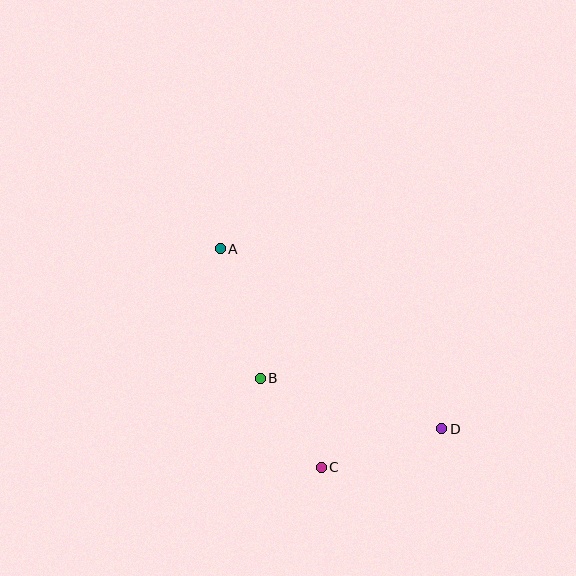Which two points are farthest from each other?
Points A and D are farthest from each other.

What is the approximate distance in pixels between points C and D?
The distance between C and D is approximately 127 pixels.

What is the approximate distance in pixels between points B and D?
The distance between B and D is approximately 189 pixels.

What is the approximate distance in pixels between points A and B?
The distance between A and B is approximately 135 pixels.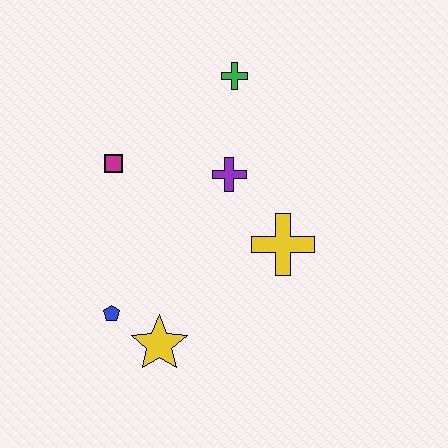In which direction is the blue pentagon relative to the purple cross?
The blue pentagon is below the purple cross.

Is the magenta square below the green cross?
Yes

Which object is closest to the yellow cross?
The purple cross is closest to the yellow cross.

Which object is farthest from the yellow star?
The green cross is farthest from the yellow star.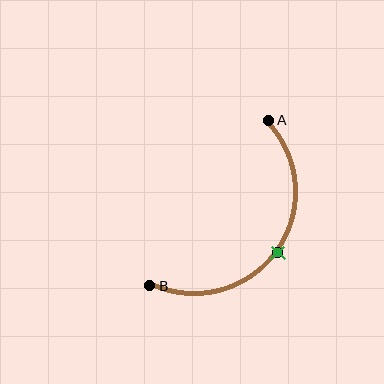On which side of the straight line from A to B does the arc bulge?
The arc bulges below and to the right of the straight line connecting A and B.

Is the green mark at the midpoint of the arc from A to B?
Yes. The green mark lies on the arc at equal arc-length from both A and B — it is the arc midpoint.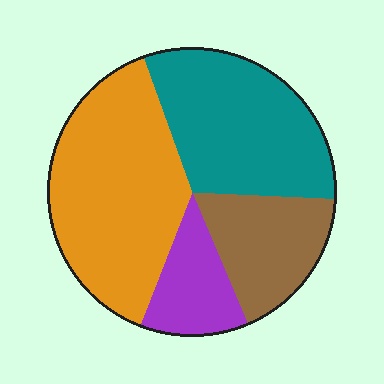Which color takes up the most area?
Orange, at roughly 40%.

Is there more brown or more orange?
Orange.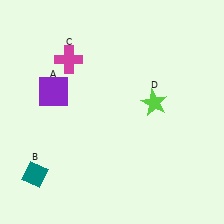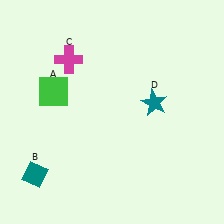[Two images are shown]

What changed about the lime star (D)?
In Image 1, D is lime. In Image 2, it changed to teal.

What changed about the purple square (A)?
In Image 1, A is purple. In Image 2, it changed to green.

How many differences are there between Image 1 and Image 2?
There are 2 differences between the two images.